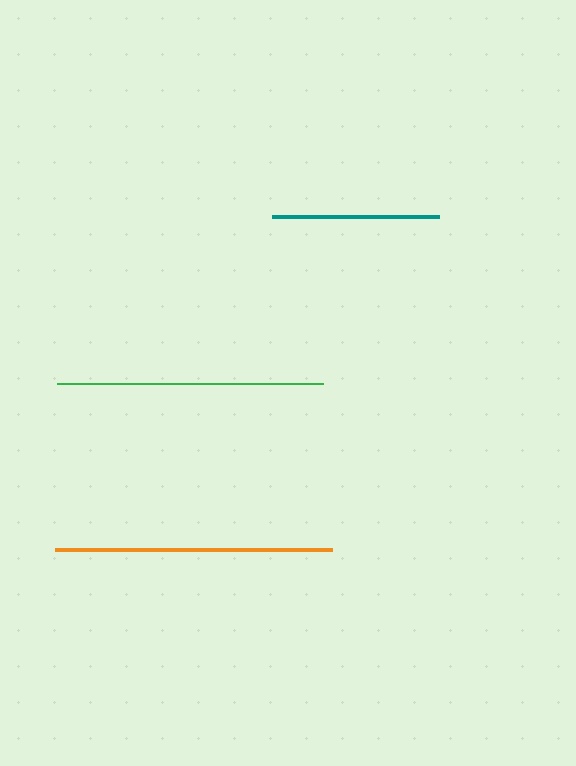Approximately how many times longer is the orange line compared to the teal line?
The orange line is approximately 1.7 times the length of the teal line.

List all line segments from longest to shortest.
From longest to shortest: orange, green, teal.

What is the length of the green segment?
The green segment is approximately 266 pixels long.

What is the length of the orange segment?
The orange segment is approximately 277 pixels long.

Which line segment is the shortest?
The teal line is the shortest at approximately 167 pixels.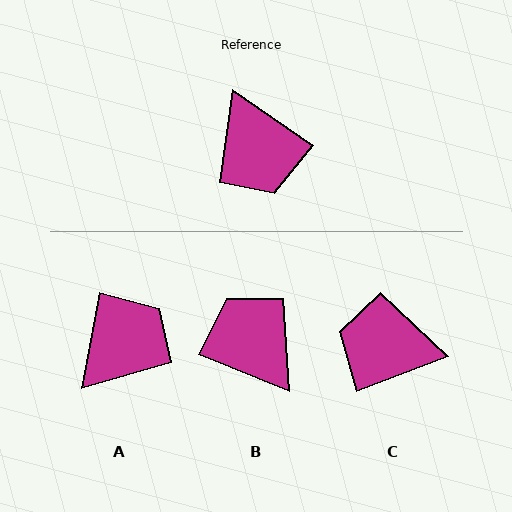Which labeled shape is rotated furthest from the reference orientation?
B, about 168 degrees away.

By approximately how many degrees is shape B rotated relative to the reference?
Approximately 168 degrees clockwise.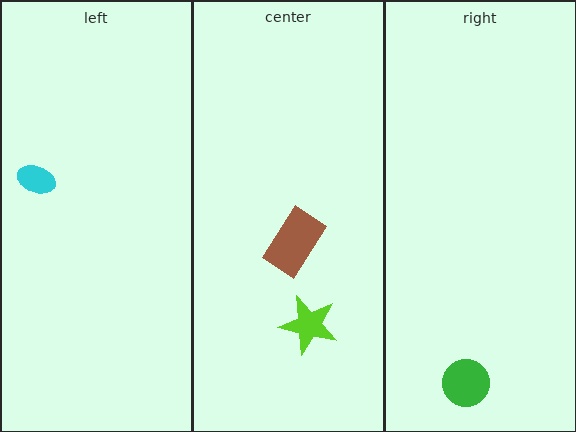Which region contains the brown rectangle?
The center region.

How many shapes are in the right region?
1.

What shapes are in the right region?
The green circle.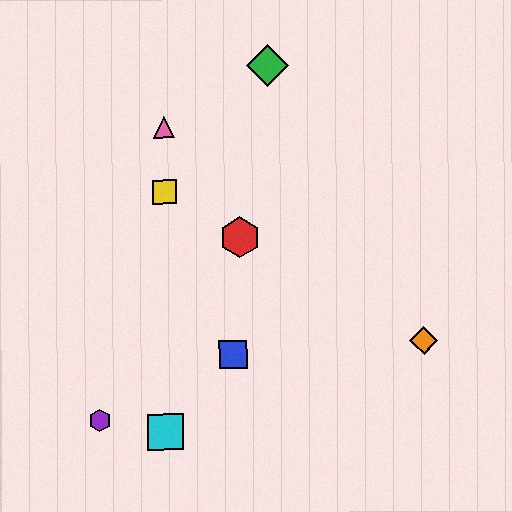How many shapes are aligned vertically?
3 shapes (the yellow square, the cyan square, the pink triangle) are aligned vertically.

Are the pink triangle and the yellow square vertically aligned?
Yes, both are at x≈164.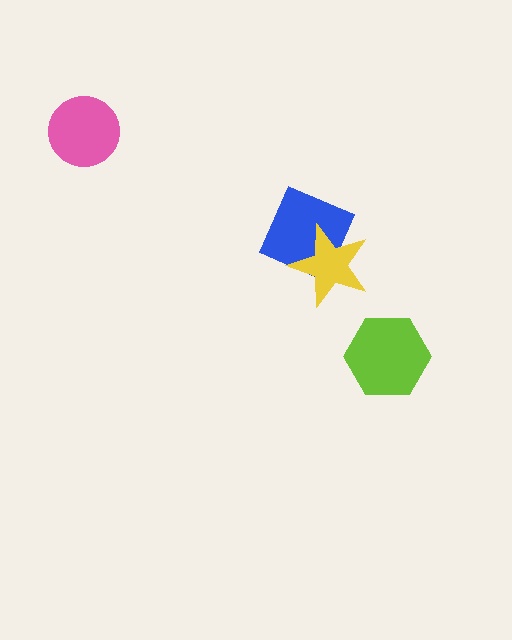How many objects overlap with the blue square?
1 object overlaps with the blue square.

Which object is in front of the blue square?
The yellow star is in front of the blue square.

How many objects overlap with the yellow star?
1 object overlaps with the yellow star.